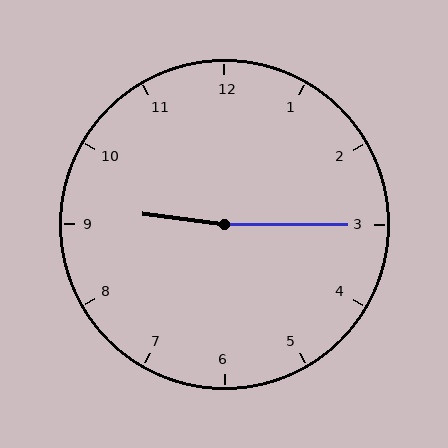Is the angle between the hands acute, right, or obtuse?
It is obtuse.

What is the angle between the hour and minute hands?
Approximately 172 degrees.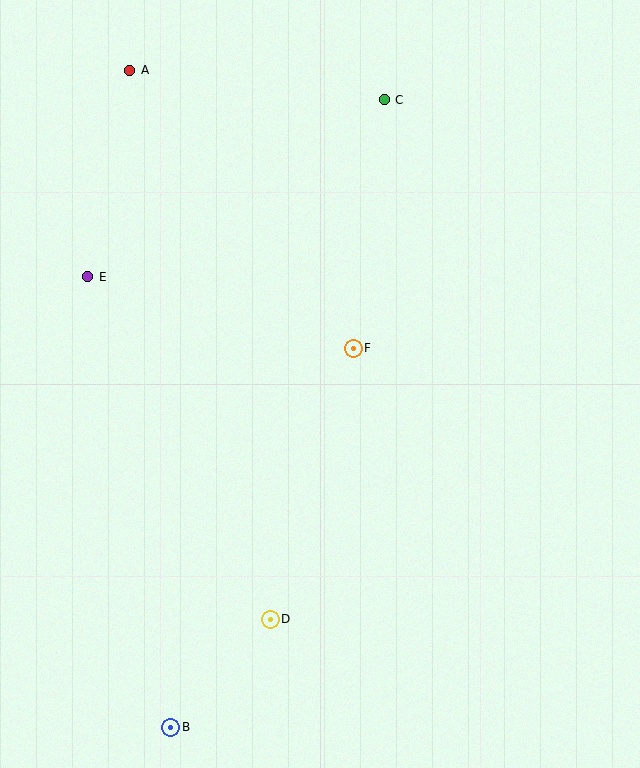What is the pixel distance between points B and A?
The distance between B and A is 658 pixels.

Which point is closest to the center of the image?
Point F at (353, 348) is closest to the center.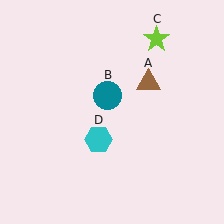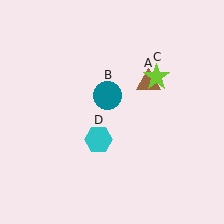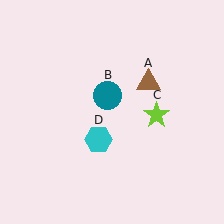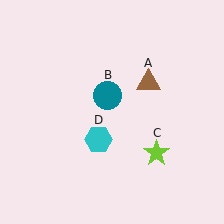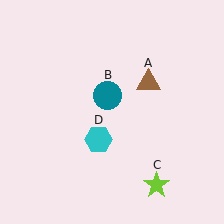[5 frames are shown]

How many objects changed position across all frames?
1 object changed position: lime star (object C).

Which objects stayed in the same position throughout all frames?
Brown triangle (object A) and teal circle (object B) and cyan hexagon (object D) remained stationary.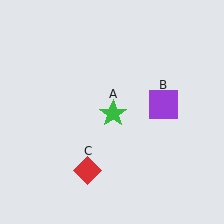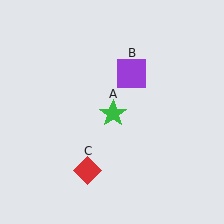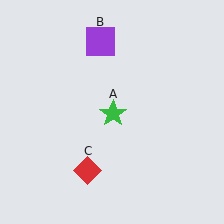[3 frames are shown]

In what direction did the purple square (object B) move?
The purple square (object B) moved up and to the left.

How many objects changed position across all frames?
1 object changed position: purple square (object B).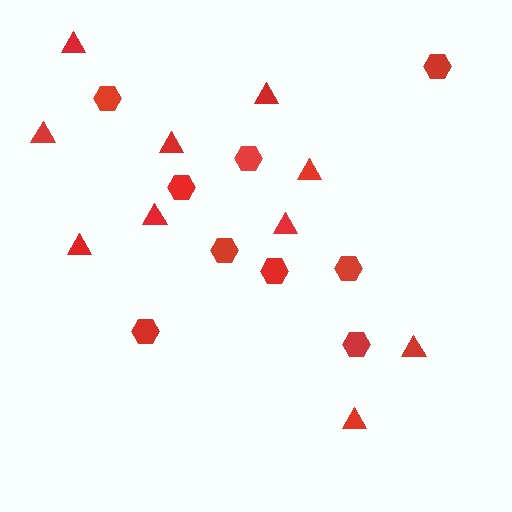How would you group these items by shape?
There are 2 groups: one group of triangles (10) and one group of hexagons (9).